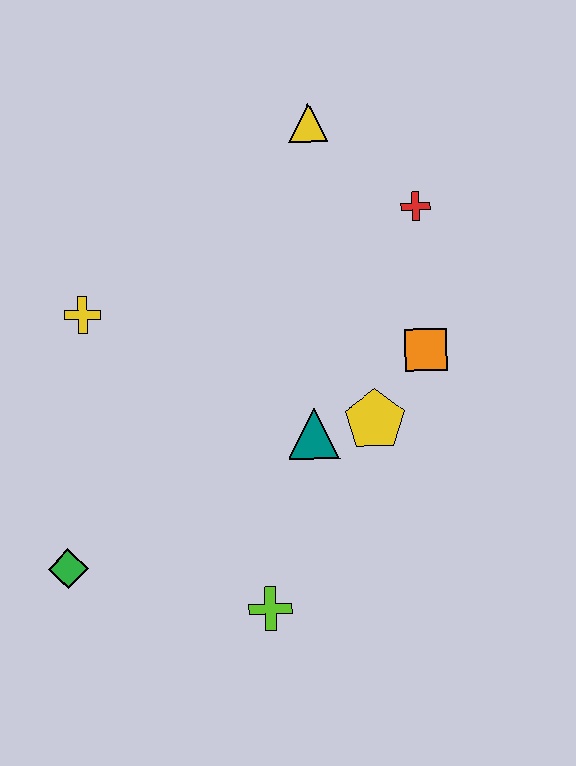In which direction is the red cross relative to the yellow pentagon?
The red cross is above the yellow pentagon.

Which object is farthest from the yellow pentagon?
The green diamond is farthest from the yellow pentagon.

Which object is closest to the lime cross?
The teal triangle is closest to the lime cross.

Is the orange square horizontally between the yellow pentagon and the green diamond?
No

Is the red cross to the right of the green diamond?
Yes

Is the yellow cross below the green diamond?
No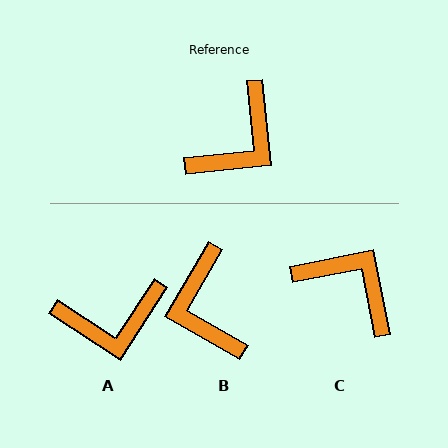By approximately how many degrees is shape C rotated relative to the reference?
Approximately 95 degrees counter-clockwise.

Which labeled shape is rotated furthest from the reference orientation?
B, about 126 degrees away.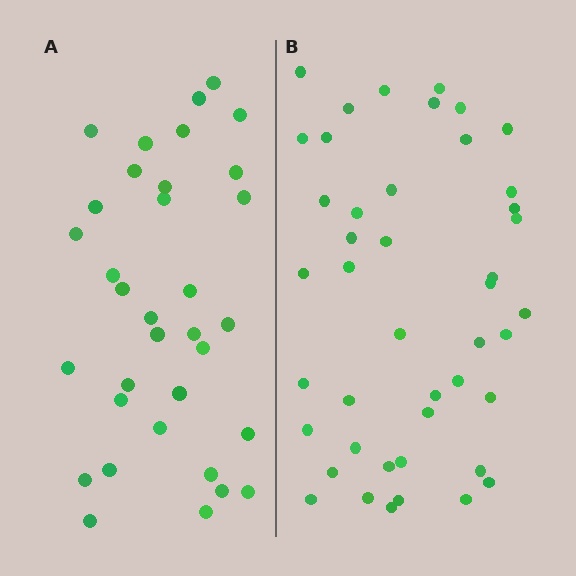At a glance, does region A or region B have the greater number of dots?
Region B (the right region) has more dots.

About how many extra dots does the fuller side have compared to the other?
Region B has roughly 10 or so more dots than region A.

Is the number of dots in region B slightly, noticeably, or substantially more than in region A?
Region B has noticeably more, but not dramatically so. The ratio is roughly 1.3 to 1.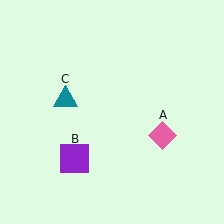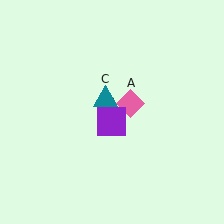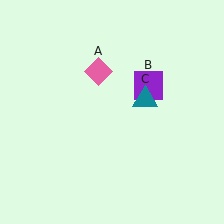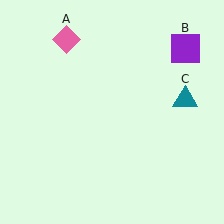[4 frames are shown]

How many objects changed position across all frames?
3 objects changed position: pink diamond (object A), purple square (object B), teal triangle (object C).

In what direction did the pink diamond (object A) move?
The pink diamond (object A) moved up and to the left.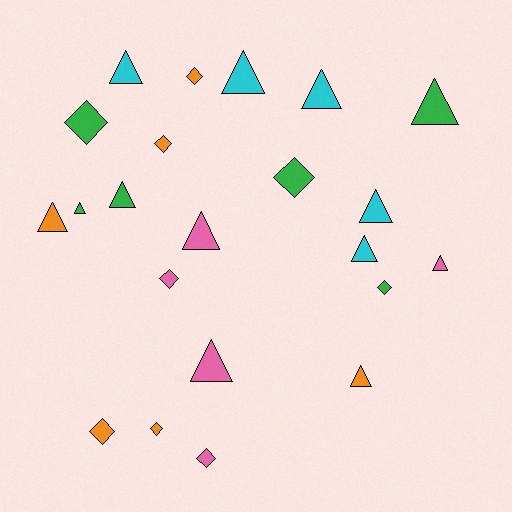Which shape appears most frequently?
Triangle, with 13 objects.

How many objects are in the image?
There are 22 objects.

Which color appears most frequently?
Orange, with 6 objects.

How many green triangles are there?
There are 3 green triangles.